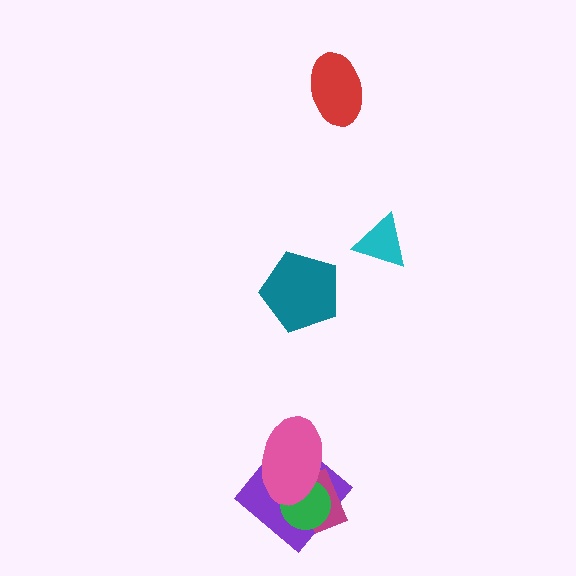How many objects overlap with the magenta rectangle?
3 objects overlap with the magenta rectangle.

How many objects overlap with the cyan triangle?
0 objects overlap with the cyan triangle.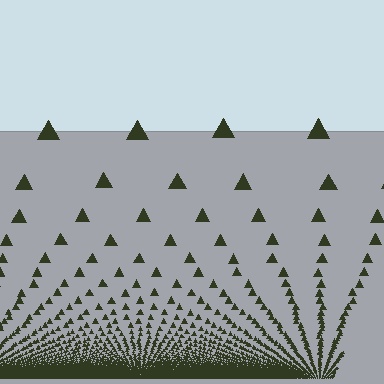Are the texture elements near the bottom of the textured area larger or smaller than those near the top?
Smaller. The gradient is inverted — elements near the bottom are smaller and denser.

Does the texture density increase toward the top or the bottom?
Density increases toward the bottom.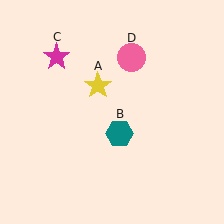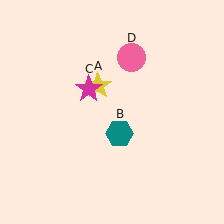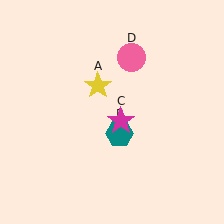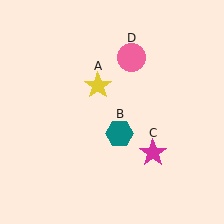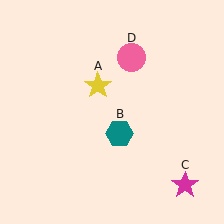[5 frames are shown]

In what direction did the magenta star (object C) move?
The magenta star (object C) moved down and to the right.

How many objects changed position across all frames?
1 object changed position: magenta star (object C).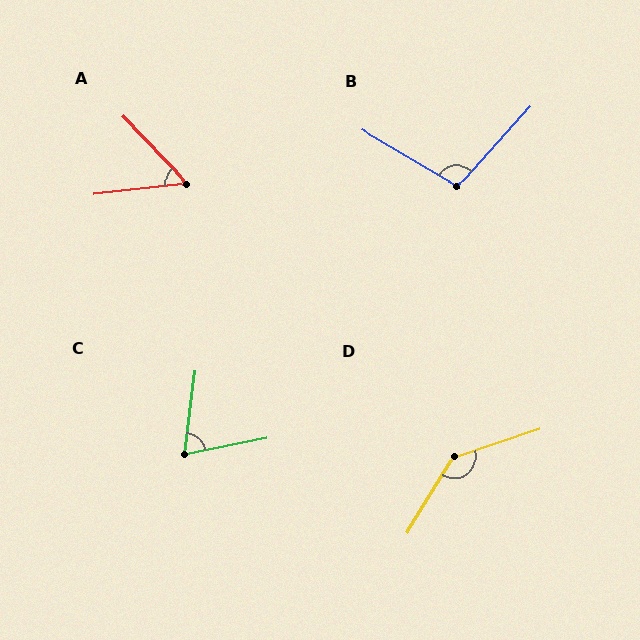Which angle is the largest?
D, at approximately 140 degrees.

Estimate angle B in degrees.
Approximately 102 degrees.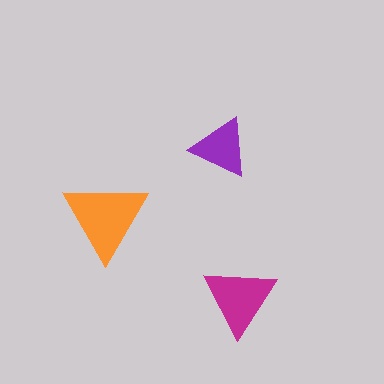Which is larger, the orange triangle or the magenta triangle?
The orange one.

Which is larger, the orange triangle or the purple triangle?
The orange one.